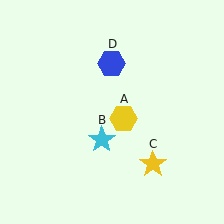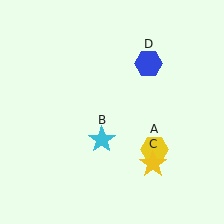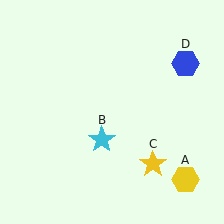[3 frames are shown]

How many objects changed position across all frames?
2 objects changed position: yellow hexagon (object A), blue hexagon (object D).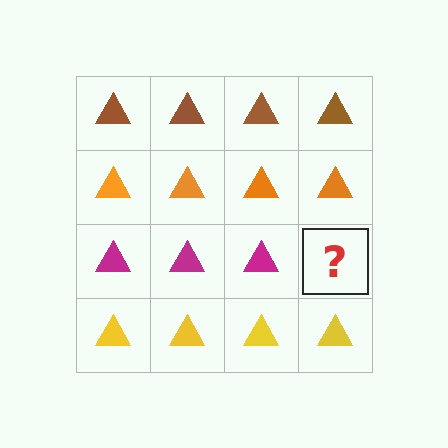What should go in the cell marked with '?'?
The missing cell should contain a magenta triangle.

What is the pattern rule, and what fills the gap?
The rule is that each row has a consistent color. The gap should be filled with a magenta triangle.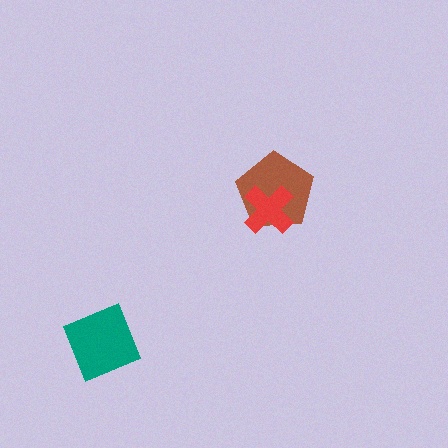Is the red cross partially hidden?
No, no other shape covers it.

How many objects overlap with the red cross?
1 object overlaps with the red cross.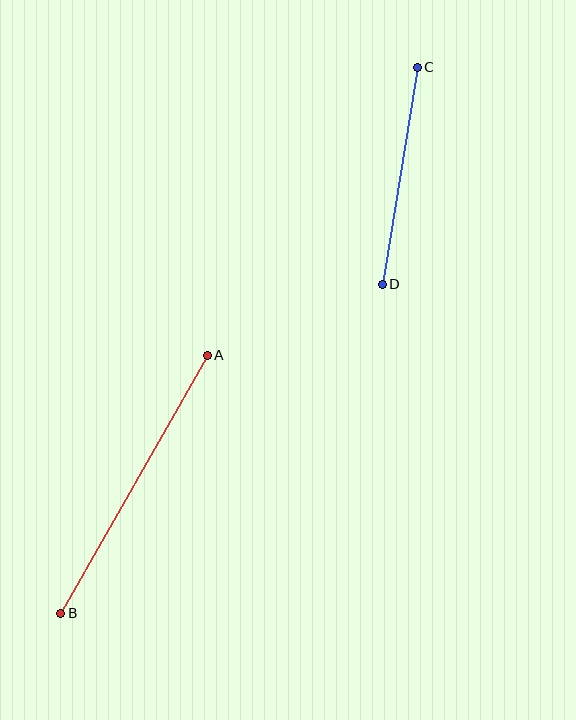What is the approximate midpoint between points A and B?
The midpoint is at approximately (134, 484) pixels.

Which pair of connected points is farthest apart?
Points A and B are farthest apart.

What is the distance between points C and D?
The distance is approximately 220 pixels.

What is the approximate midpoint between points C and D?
The midpoint is at approximately (400, 176) pixels.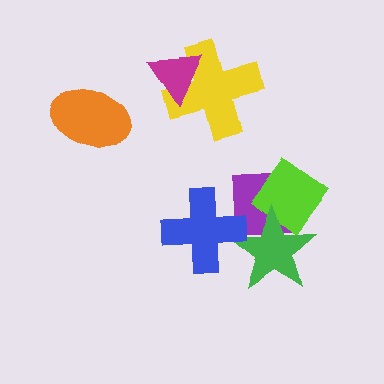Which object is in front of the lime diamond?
The green star is in front of the lime diamond.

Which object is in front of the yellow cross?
The magenta triangle is in front of the yellow cross.